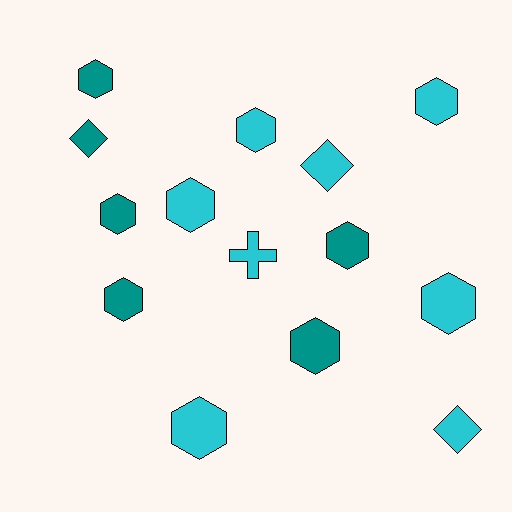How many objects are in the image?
There are 14 objects.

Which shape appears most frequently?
Hexagon, with 10 objects.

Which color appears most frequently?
Cyan, with 8 objects.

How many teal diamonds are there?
There is 1 teal diamond.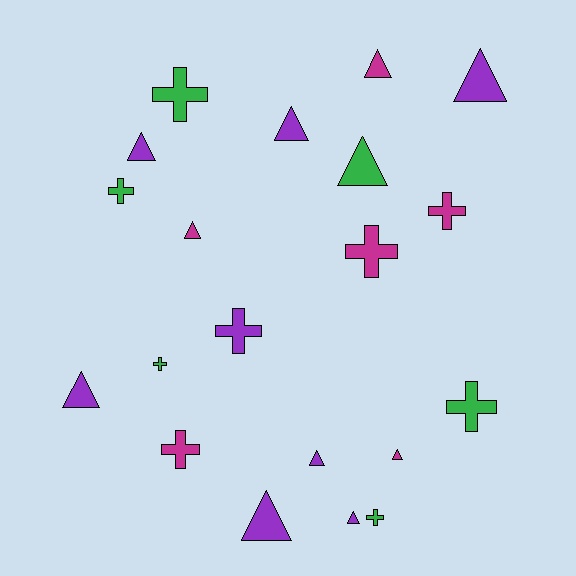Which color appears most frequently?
Purple, with 8 objects.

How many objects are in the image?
There are 20 objects.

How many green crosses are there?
There are 5 green crosses.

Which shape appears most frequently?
Triangle, with 11 objects.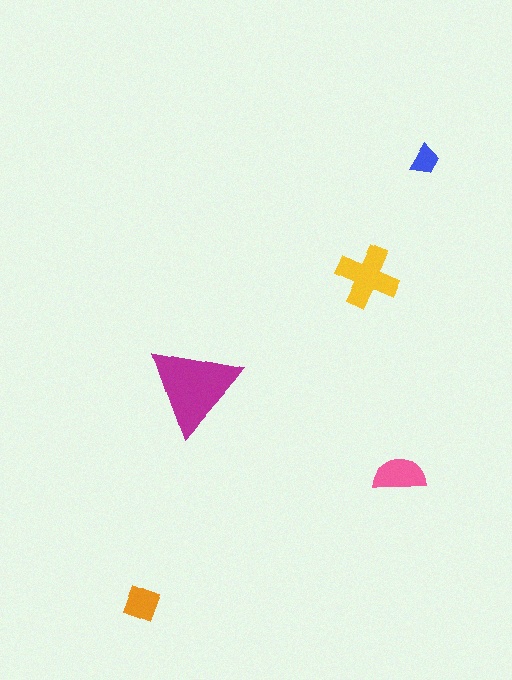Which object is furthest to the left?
The orange diamond is leftmost.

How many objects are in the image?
There are 5 objects in the image.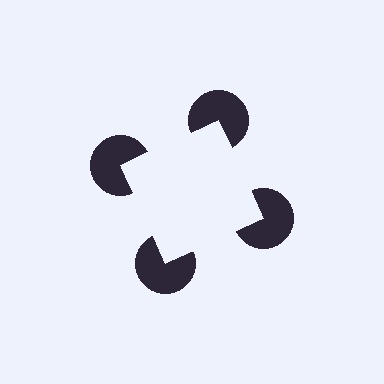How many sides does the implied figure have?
4 sides.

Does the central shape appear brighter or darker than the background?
It typically appears slightly brighter than the background, even though no actual brightness change is drawn.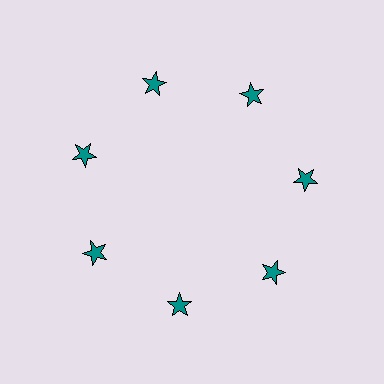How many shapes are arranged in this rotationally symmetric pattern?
There are 7 shapes, arranged in 7 groups of 1.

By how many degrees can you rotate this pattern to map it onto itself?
The pattern maps onto itself every 51 degrees of rotation.